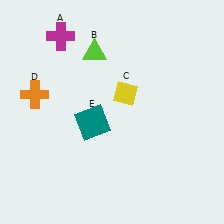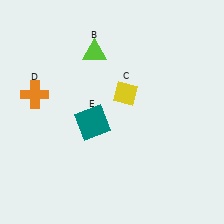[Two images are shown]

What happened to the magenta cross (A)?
The magenta cross (A) was removed in Image 2. It was in the top-left area of Image 1.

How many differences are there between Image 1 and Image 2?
There is 1 difference between the two images.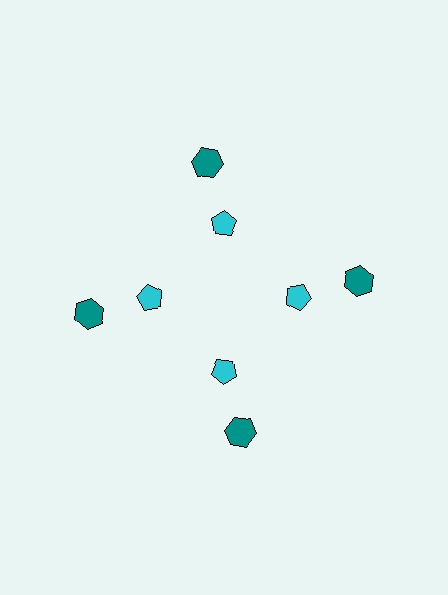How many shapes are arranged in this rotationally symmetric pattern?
There are 8 shapes, arranged in 4 groups of 2.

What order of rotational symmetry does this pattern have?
This pattern has 4-fold rotational symmetry.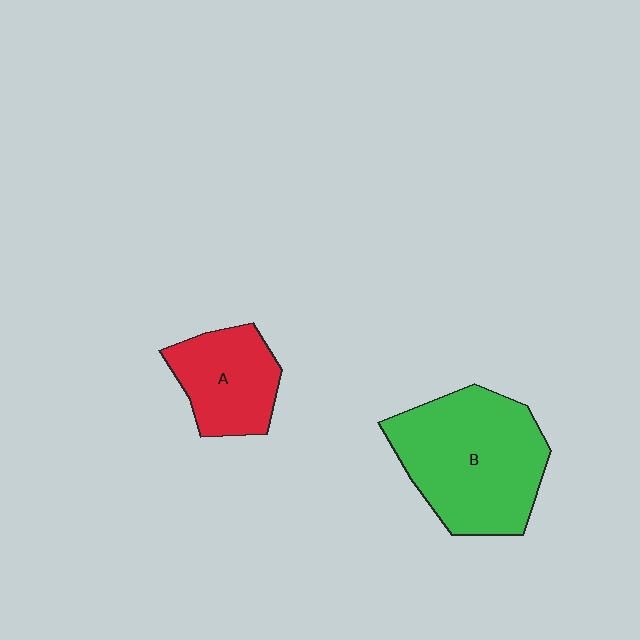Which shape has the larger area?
Shape B (green).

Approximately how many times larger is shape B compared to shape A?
Approximately 1.8 times.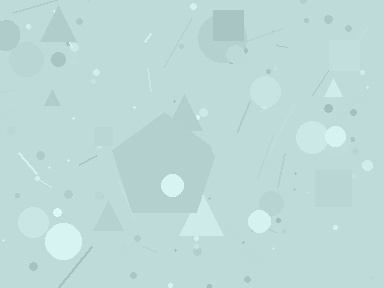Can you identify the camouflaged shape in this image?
The camouflaged shape is a pentagon.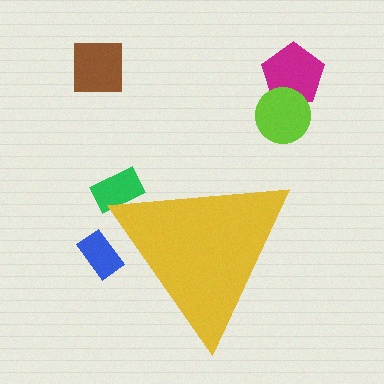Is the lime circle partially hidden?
No, the lime circle is fully visible.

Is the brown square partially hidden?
No, the brown square is fully visible.